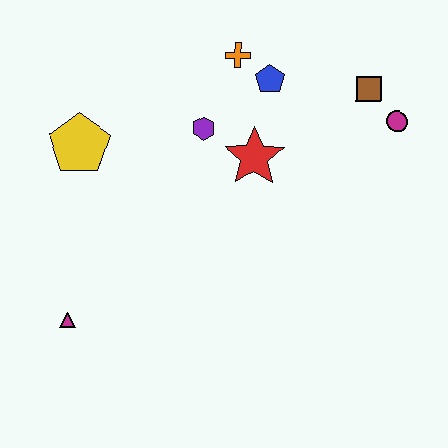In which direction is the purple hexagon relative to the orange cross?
The purple hexagon is below the orange cross.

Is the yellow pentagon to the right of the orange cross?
No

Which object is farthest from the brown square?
The magenta triangle is farthest from the brown square.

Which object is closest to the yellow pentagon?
The purple hexagon is closest to the yellow pentagon.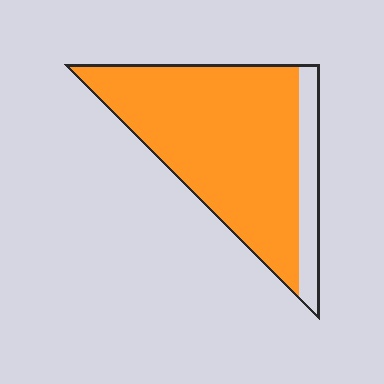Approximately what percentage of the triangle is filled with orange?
Approximately 85%.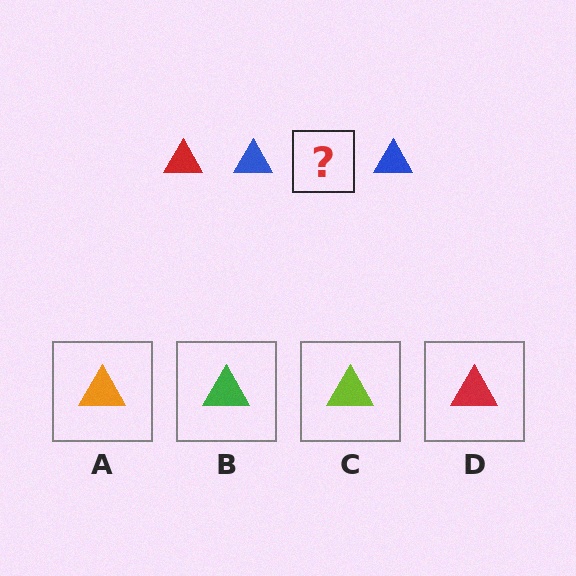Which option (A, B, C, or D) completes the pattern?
D.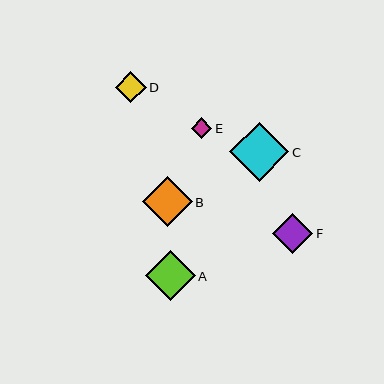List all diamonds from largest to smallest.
From largest to smallest: C, A, B, F, D, E.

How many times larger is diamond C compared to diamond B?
Diamond C is approximately 1.2 times the size of diamond B.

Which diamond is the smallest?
Diamond E is the smallest with a size of approximately 21 pixels.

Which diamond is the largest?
Diamond C is the largest with a size of approximately 60 pixels.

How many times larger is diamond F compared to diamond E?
Diamond F is approximately 2.0 times the size of diamond E.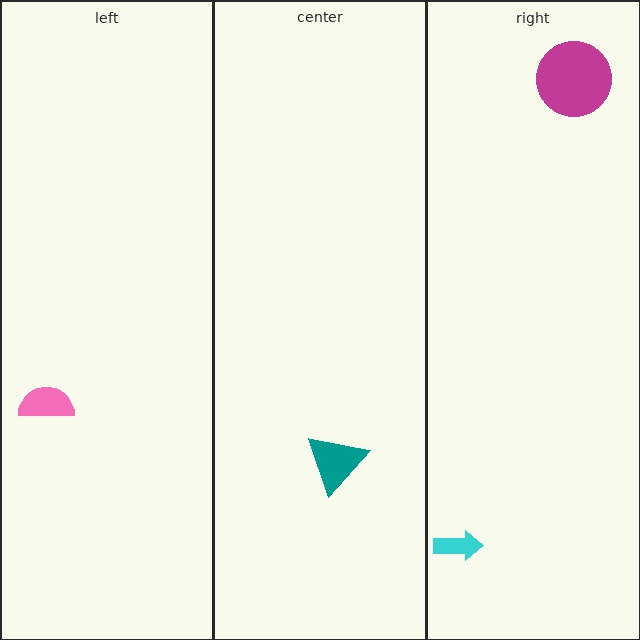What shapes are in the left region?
The pink semicircle.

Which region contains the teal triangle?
The center region.